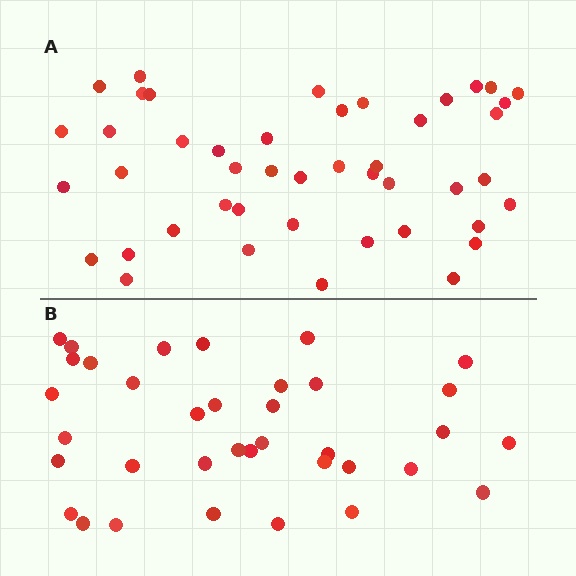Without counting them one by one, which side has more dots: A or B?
Region A (the top region) has more dots.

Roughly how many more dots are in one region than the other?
Region A has roughly 8 or so more dots than region B.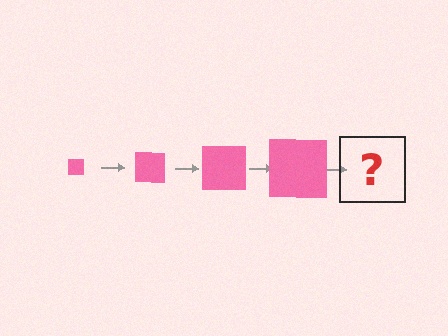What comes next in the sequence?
The next element should be a pink square, larger than the previous one.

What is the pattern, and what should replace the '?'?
The pattern is that the square gets progressively larger each step. The '?' should be a pink square, larger than the previous one.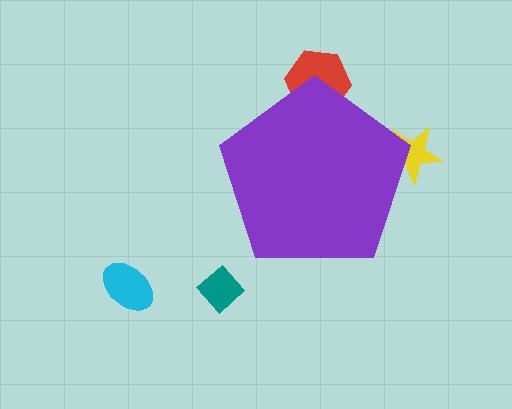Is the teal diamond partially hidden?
No, the teal diamond is fully visible.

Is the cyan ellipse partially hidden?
No, the cyan ellipse is fully visible.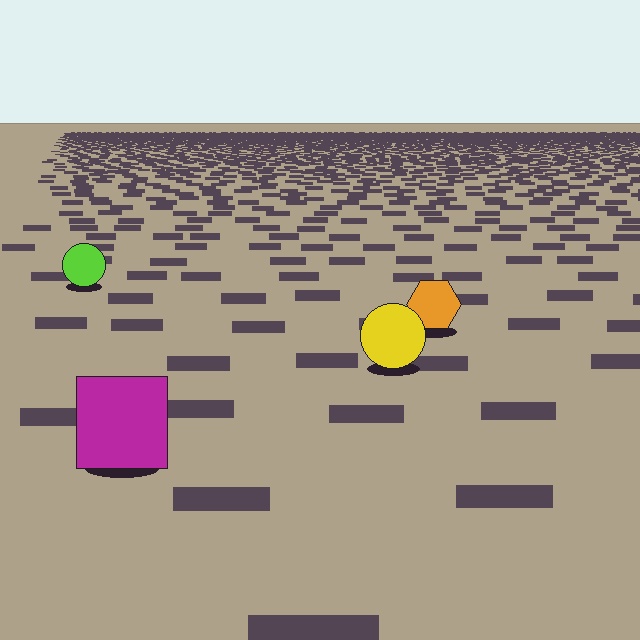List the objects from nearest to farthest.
From nearest to farthest: the magenta square, the yellow circle, the orange hexagon, the lime circle.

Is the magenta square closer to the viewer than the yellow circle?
Yes. The magenta square is closer — you can tell from the texture gradient: the ground texture is coarser near it.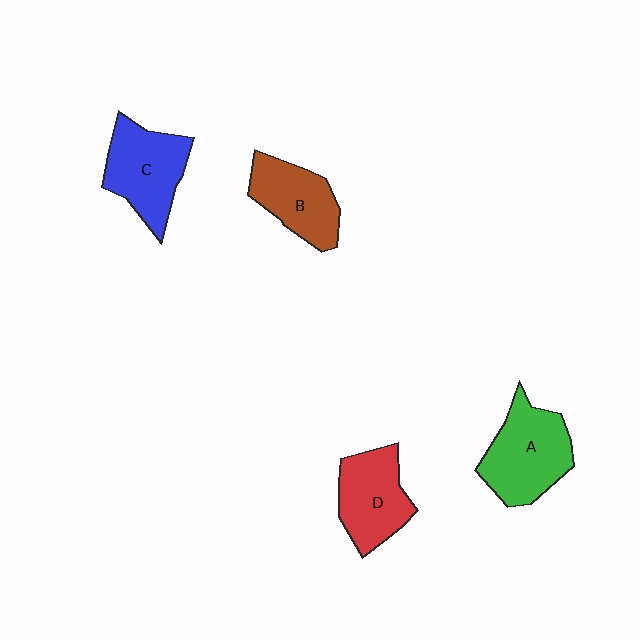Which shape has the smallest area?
Shape B (brown).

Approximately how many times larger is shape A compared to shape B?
Approximately 1.3 times.